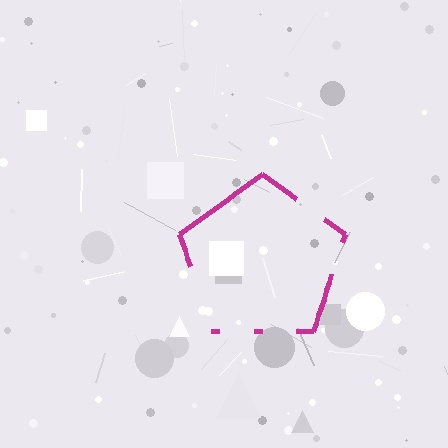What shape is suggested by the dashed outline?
The dashed outline suggests a pentagon.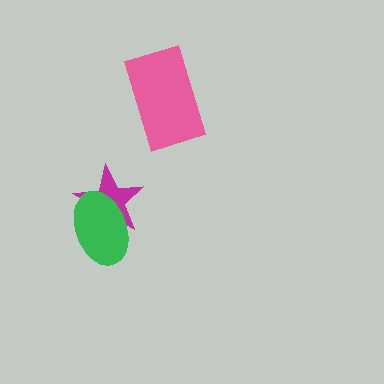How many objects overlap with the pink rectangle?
0 objects overlap with the pink rectangle.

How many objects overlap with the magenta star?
1 object overlaps with the magenta star.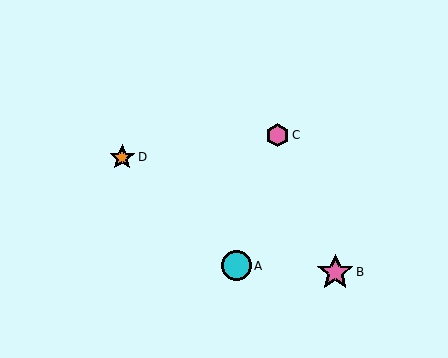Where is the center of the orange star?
The center of the orange star is at (122, 157).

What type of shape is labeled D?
Shape D is an orange star.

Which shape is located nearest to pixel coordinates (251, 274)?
The cyan circle (labeled A) at (237, 266) is nearest to that location.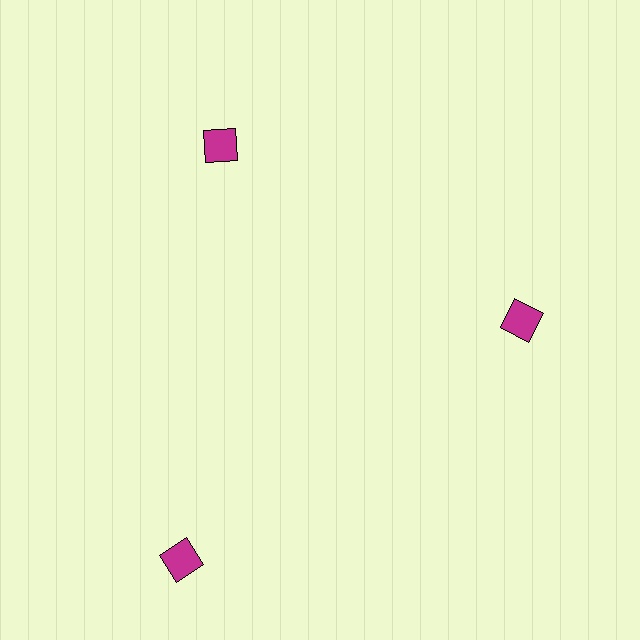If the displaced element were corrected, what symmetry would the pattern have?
It would have 3-fold rotational symmetry — the pattern would map onto itself every 120 degrees.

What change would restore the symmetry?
The symmetry would be restored by moving it inward, back onto the ring so that all 3 diamonds sit at equal angles and equal distance from the center.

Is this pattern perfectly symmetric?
No. The 3 magenta diamonds are arranged in a ring, but one element near the 7 o'clock position is pushed outward from the center, breaking the 3-fold rotational symmetry.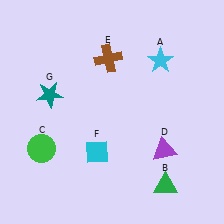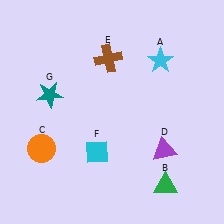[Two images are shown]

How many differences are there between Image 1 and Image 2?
There is 1 difference between the two images.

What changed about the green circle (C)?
In Image 1, C is green. In Image 2, it changed to orange.